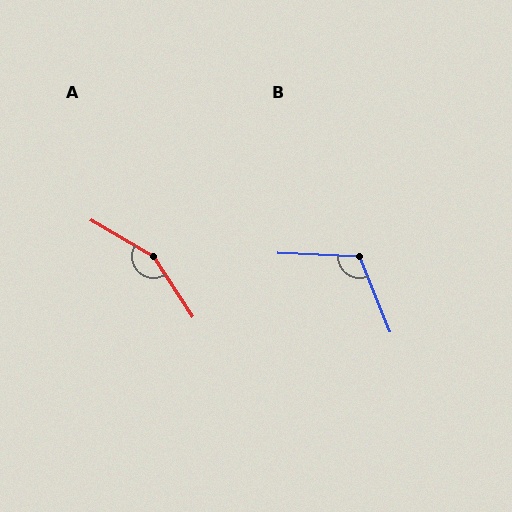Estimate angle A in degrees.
Approximately 154 degrees.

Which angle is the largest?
A, at approximately 154 degrees.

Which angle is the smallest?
B, at approximately 114 degrees.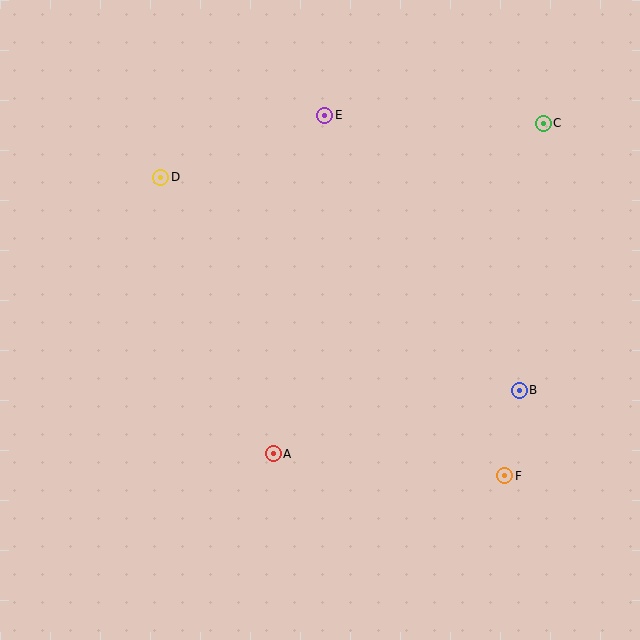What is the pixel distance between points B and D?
The distance between B and D is 417 pixels.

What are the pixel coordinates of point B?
Point B is at (519, 390).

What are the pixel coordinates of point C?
Point C is at (543, 123).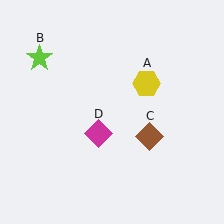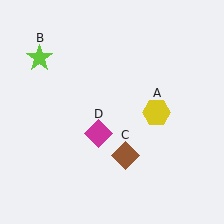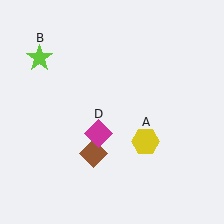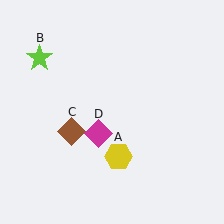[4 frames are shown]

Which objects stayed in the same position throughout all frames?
Lime star (object B) and magenta diamond (object D) remained stationary.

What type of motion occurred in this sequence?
The yellow hexagon (object A), brown diamond (object C) rotated clockwise around the center of the scene.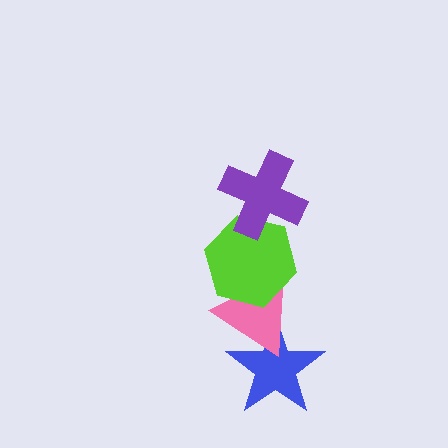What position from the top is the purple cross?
The purple cross is 1st from the top.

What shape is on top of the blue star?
The pink triangle is on top of the blue star.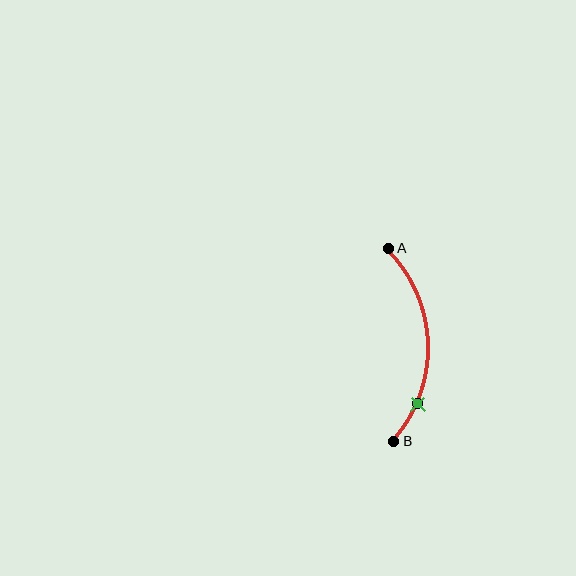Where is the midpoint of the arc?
The arc midpoint is the point on the curve farthest from the straight line joining A and B. It sits to the right of that line.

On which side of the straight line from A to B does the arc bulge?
The arc bulges to the right of the straight line connecting A and B.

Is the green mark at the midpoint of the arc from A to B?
No. The green mark lies on the arc but is closer to endpoint B. The arc midpoint would be at the point on the curve equidistant along the arc from both A and B.